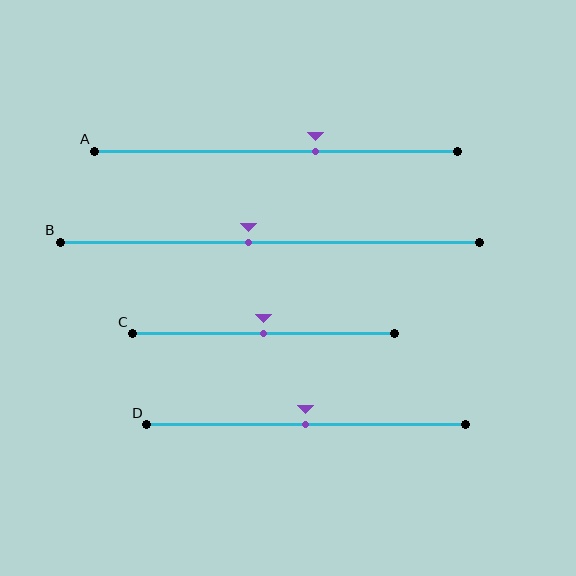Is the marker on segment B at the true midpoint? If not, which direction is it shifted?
No, the marker on segment B is shifted to the left by about 5% of the segment length.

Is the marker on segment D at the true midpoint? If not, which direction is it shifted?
Yes, the marker on segment D is at the true midpoint.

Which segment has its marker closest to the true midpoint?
Segment C has its marker closest to the true midpoint.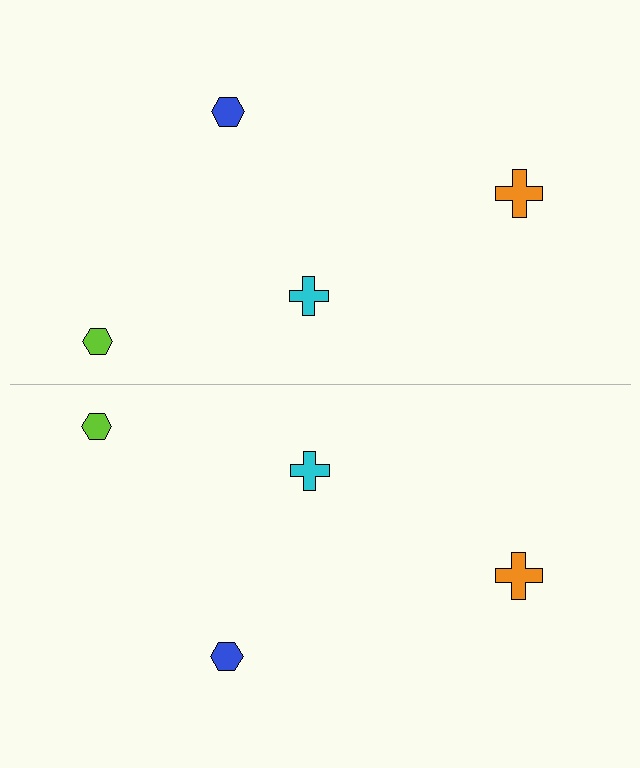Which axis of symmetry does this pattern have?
The pattern has a horizontal axis of symmetry running through the center of the image.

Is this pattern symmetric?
Yes, this pattern has bilateral (reflection) symmetry.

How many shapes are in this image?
There are 8 shapes in this image.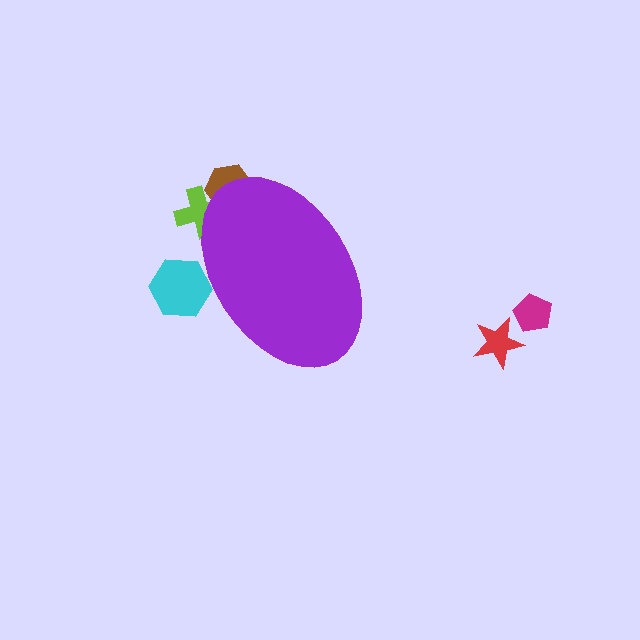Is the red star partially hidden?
No, the red star is fully visible.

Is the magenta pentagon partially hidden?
No, the magenta pentagon is fully visible.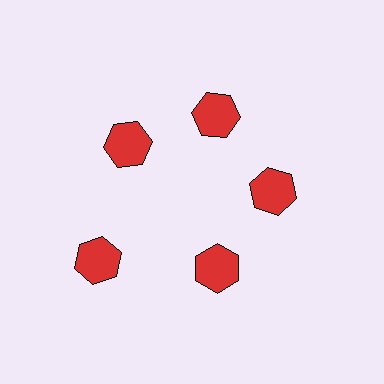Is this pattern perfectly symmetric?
No. The 5 red hexagons are arranged in a ring, but one element near the 8 o'clock position is pushed outward from the center, breaking the 5-fold rotational symmetry.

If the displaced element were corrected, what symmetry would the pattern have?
It would have 5-fold rotational symmetry — the pattern would map onto itself every 72 degrees.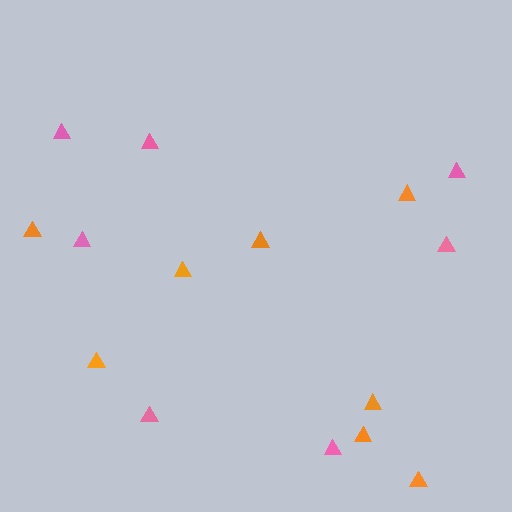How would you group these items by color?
There are 2 groups: one group of orange triangles (8) and one group of pink triangles (7).